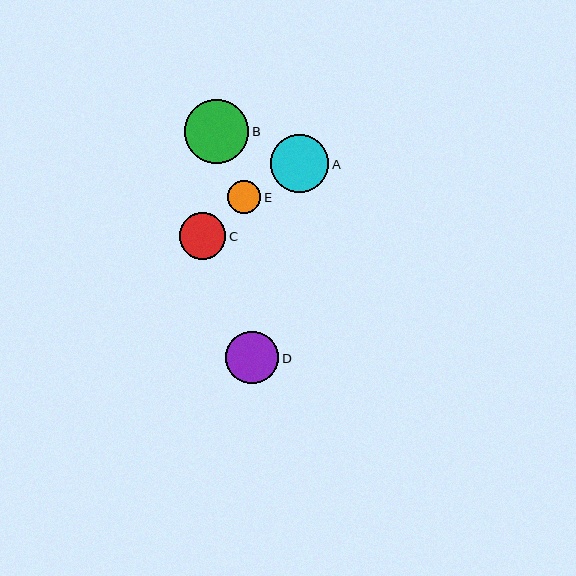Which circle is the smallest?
Circle E is the smallest with a size of approximately 33 pixels.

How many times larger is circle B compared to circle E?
Circle B is approximately 1.9 times the size of circle E.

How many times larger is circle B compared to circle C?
Circle B is approximately 1.4 times the size of circle C.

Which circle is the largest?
Circle B is the largest with a size of approximately 64 pixels.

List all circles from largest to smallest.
From largest to smallest: B, A, D, C, E.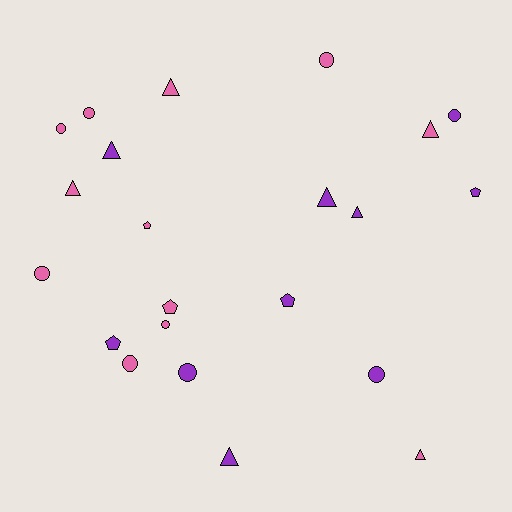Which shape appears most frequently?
Circle, with 9 objects.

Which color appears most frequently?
Pink, with 12 objects.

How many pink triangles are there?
There are 4 pink triangles.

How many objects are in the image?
There are 22 objects.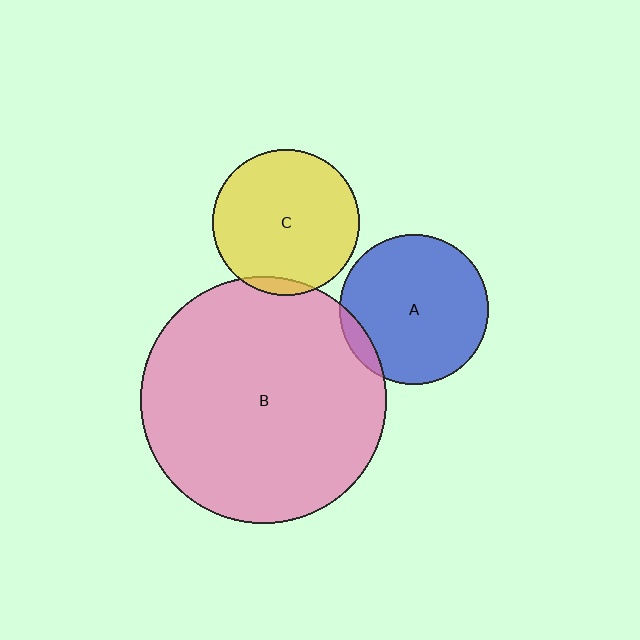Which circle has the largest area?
Circle B (pink).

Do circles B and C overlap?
Yes.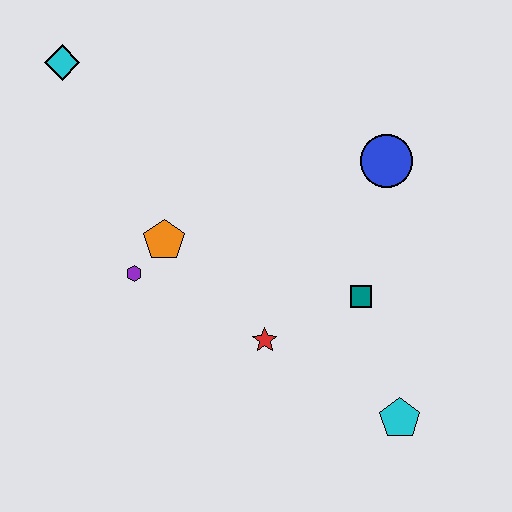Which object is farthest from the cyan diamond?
The cyan pentagon is farthest from the cyan diamond.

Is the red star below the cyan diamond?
Yes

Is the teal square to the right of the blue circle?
No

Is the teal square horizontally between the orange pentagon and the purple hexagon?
No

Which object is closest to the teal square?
The red star is closest to the teal square.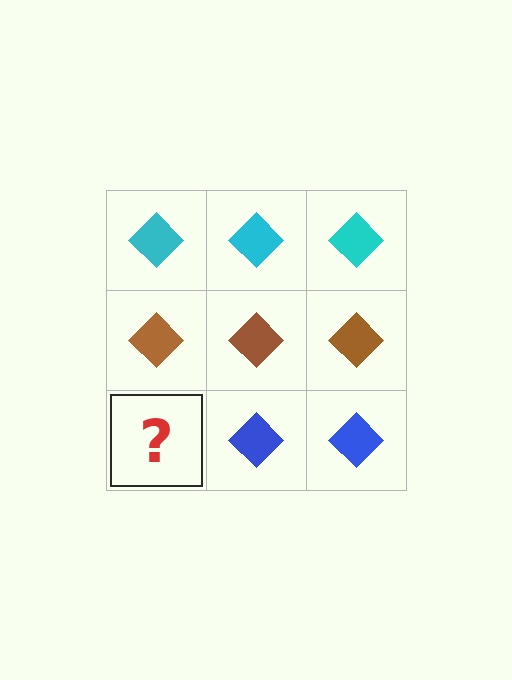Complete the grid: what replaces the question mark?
The question mark should be replaced with a blue diamond.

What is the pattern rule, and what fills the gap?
The rule is that each row has a consistent color. The gap should be filled with a blue diamond.